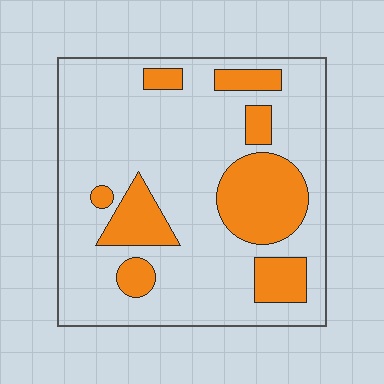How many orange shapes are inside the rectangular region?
8.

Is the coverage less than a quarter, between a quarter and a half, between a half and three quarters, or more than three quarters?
Less than a quarter.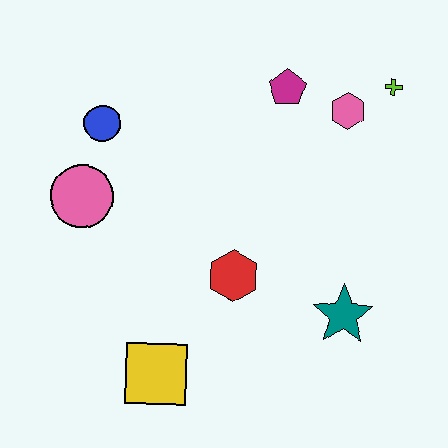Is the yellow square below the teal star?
Yes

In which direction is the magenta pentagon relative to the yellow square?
The magenta pentagon is above the yellow square.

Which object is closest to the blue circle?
The pink circle is closest to the blue circle.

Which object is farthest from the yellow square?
The lime cross is farthest from the yellow square.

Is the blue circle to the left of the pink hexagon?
Yes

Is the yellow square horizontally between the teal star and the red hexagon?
No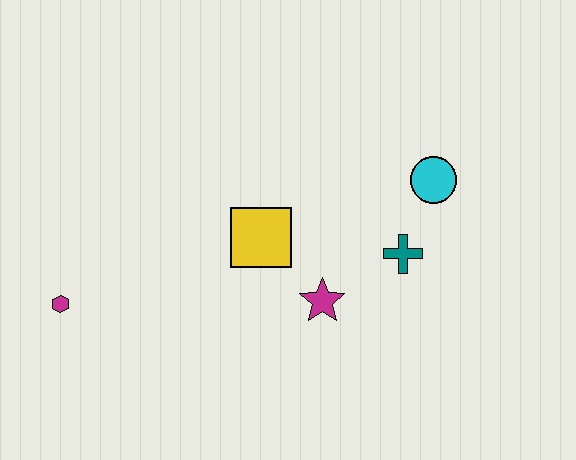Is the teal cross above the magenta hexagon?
Yes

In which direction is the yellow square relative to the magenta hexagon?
The yellow square is to the right of the magenta hexagon.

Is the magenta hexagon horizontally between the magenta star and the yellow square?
No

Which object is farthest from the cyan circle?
The magenta hexagon is farthest from the cyan circle.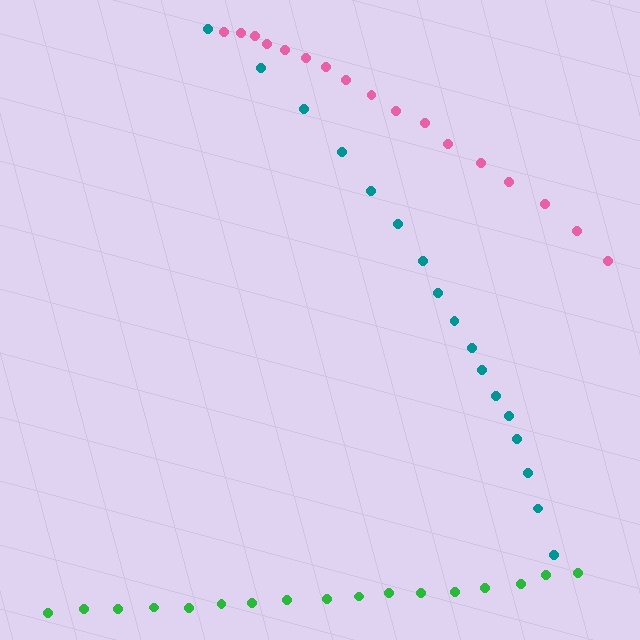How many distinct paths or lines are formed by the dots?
There are 3 distinct paths.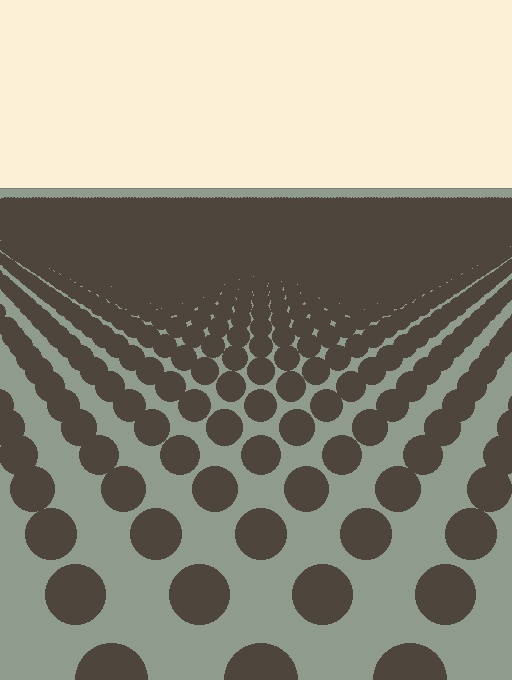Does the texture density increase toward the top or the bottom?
Density increases toward the top.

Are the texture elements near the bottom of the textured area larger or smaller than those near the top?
Larger. Near the bottom, elements are closer to the viewer and appear at a bigger on-screen size.